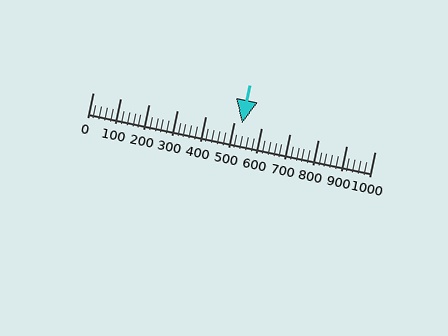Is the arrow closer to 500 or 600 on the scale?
The arrow is closer to 500.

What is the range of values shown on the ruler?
The ruler shows values from 0 to 1000.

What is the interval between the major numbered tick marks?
The major tick marks are spaced 100 units apart.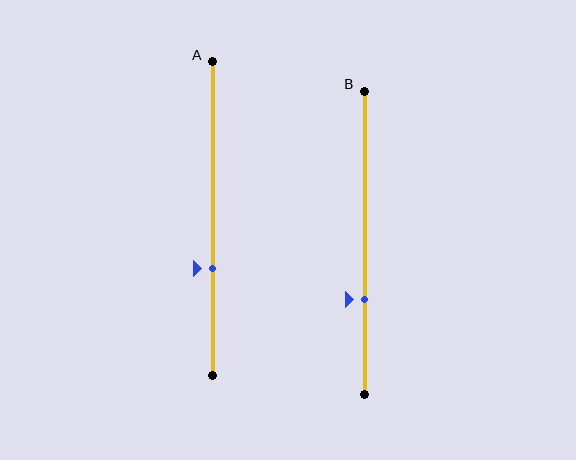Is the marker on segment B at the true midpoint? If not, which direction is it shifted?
No, the marker on segment B is shifted downward by about 19% of the segment length.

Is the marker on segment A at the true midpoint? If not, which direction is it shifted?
No, the marker on segment A is shifted downward by about 16% of the segment length.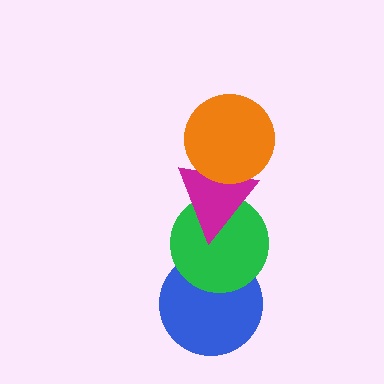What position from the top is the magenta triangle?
The magenta triangle is 2nd from the top.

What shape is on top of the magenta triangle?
The orange circle is on top of the magenta triangle.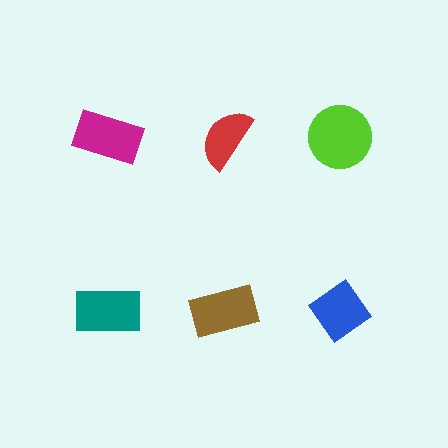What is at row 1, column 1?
A magenta rectangle.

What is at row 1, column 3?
A lime circle.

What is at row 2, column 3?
A blue diamond.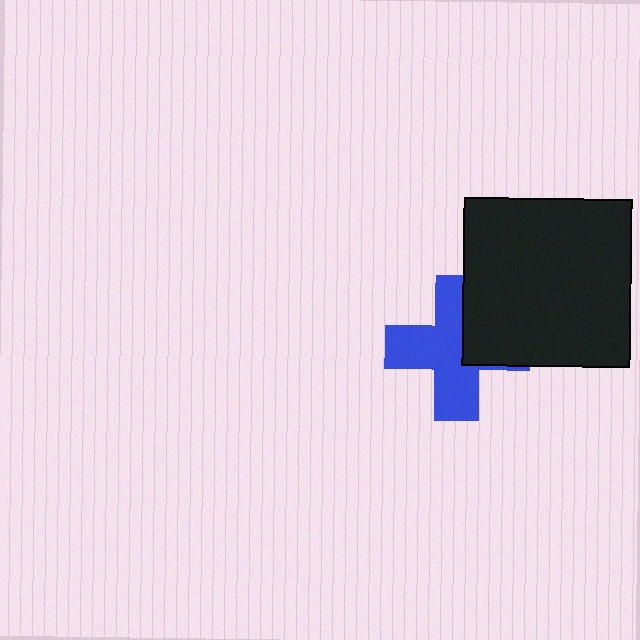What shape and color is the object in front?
The object in front is a black square.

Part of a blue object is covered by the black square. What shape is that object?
It is a cross.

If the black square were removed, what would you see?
You would see the complete blue cross.